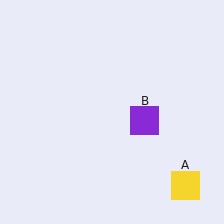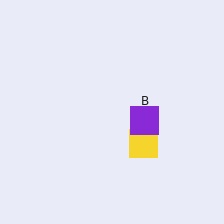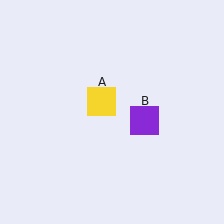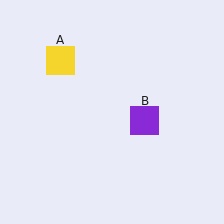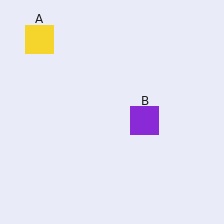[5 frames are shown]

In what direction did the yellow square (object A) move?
The yellow square (object A) moved up and to the left.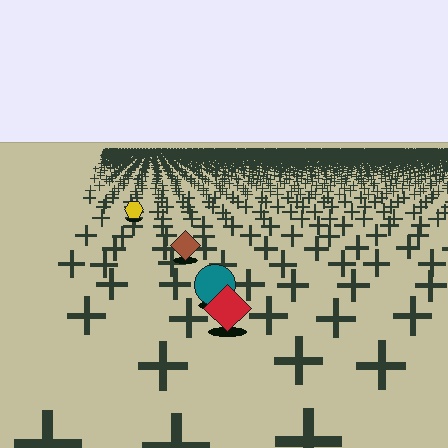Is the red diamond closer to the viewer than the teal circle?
Yes. The red diamond is closer — you can tell from the texture gradient: the ground texture is coarser near it.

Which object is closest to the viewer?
The red diamond is closest. The texture marks near it are larger and more spread out.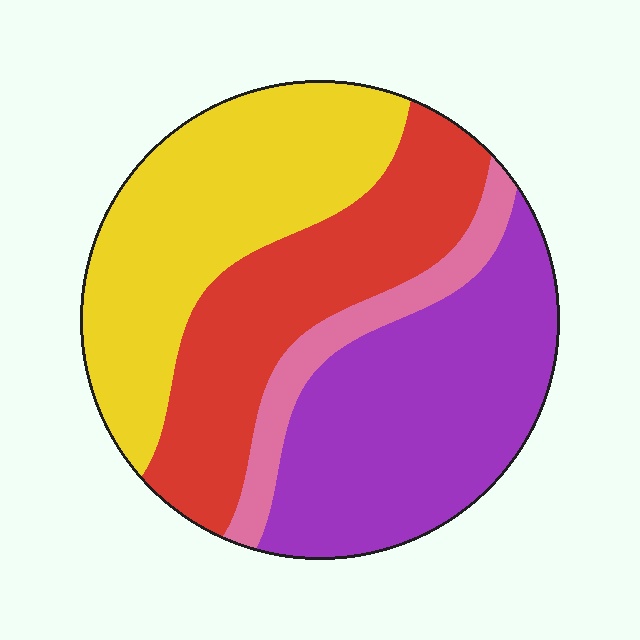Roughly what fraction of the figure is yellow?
Yellow covers around 30% of the figure.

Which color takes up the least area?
Pink, at roughly 10%.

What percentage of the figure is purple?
Purple takes up about one third (1/3) of the figure.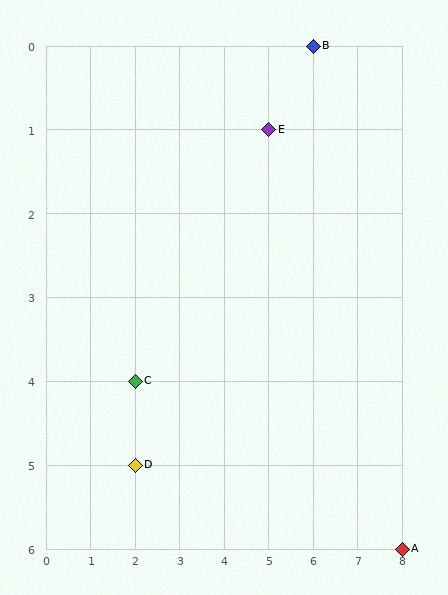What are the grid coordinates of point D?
Point D is at grid coordinates (2, 5).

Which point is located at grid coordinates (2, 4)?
Point C is at (2, 4).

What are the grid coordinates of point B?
Point B is at grid coordinates (6, 0).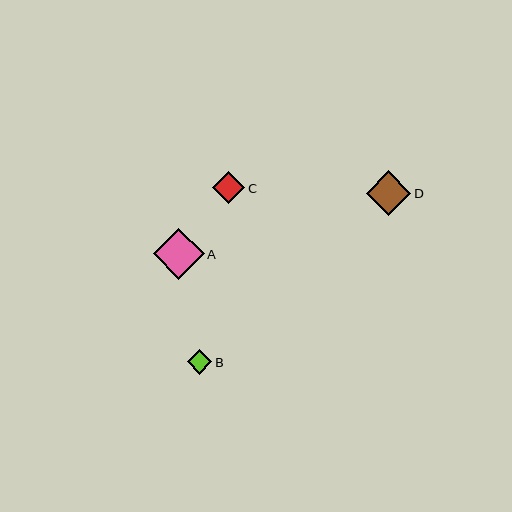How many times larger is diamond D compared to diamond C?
Diamond D is approximately 1.4 times the size of diamond C.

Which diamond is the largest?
Diamond A is the largest with a size of approximately 51 pixels.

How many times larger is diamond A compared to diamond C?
Diamond A is approximately 1.6 times the size of diamond C.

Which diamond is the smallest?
Diamond B is the smallest with a size of approximately 24 pixels.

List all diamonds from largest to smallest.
From largest to smallest: A, D, C, B.